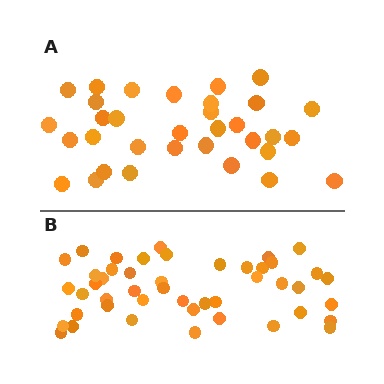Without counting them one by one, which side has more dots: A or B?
Region B (the bottom region) has more dots.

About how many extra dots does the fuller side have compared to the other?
Region B has approximately 15 more dots than region A.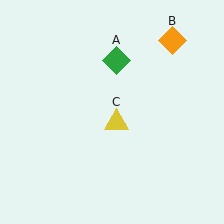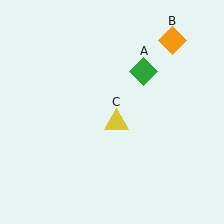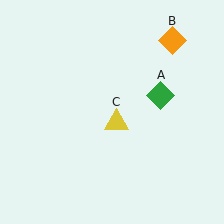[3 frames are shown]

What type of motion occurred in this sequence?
The green diamond (object A) rotated clockwise around the center of the scene.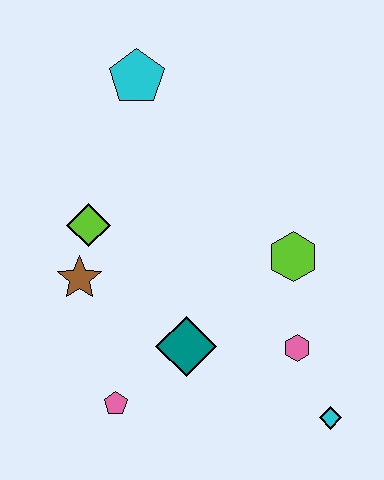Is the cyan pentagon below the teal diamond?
No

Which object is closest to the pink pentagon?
The teal diamond is closest to the pink pentagon.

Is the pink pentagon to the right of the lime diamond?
Yes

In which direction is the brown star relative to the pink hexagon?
The brown star is to the left of the pink hexagon.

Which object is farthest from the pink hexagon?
The cyan pentagon is farthest from the pink hexagon.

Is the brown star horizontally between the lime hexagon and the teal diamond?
No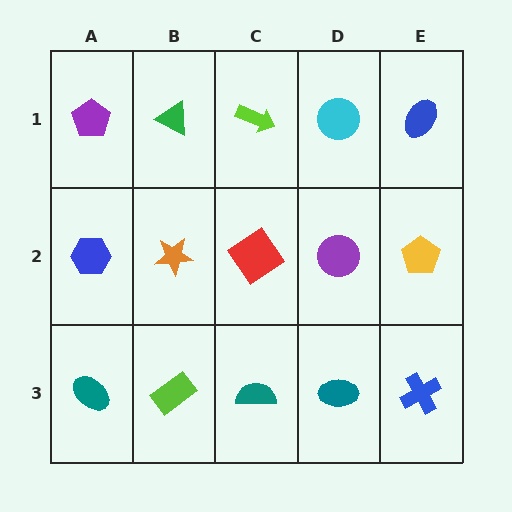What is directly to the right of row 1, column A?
A green triangle.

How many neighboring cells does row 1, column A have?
2.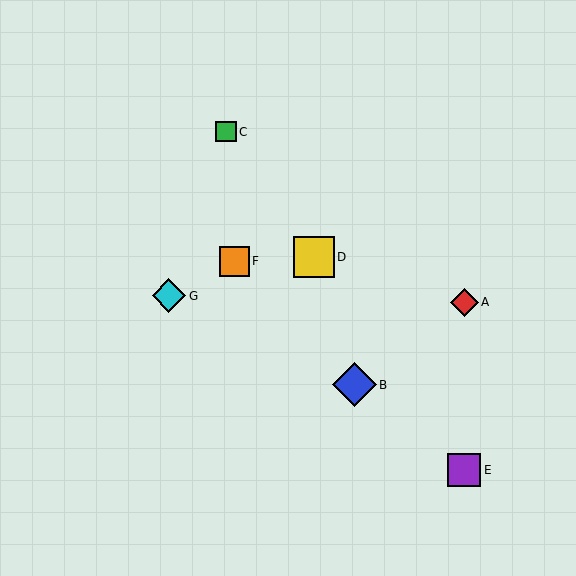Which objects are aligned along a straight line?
Objects C, D, E are aligned along a straight line.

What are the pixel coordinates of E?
Object E is at (464, 470).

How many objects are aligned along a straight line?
3 objects (C, D, E) are aligned along a straight line.